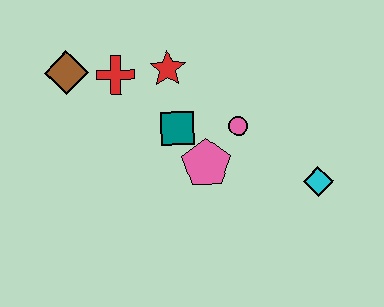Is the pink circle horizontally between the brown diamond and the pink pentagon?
No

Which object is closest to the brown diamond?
The red cross is closest to the brown diamond.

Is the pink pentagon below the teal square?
Yes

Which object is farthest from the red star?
The cyan diamond is farthest from the red star.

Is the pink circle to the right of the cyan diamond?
No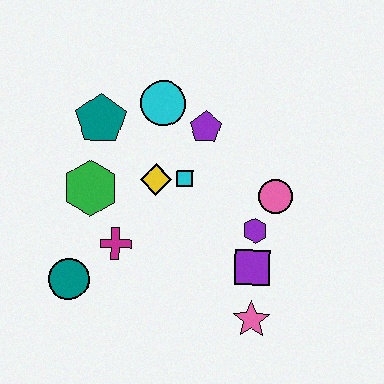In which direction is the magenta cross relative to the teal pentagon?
The magenta cross is below the teal pentagon.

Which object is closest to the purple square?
The purple hexagon is closest to the purple square.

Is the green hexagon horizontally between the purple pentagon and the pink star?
No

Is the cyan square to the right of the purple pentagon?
No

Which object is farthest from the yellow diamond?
The pink star is farthest from the yellow diamond.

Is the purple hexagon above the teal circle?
Yes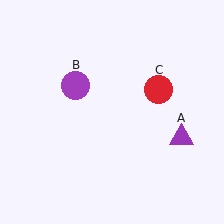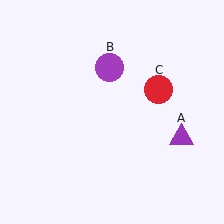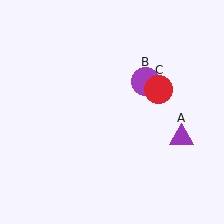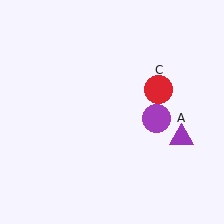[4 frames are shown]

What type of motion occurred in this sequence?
The purple circle (object B) rotated clockwise around the center of the scene.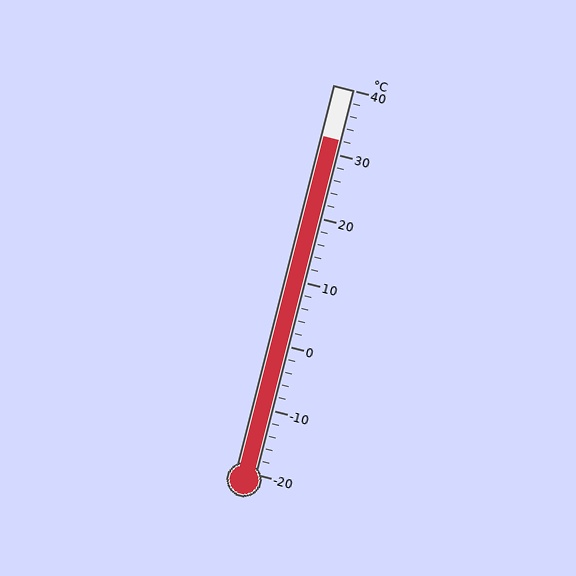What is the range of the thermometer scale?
The thermometer scale ranges from -20°C to 40°C.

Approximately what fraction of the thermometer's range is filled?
The thermometer is filled to approximately 85% of its range.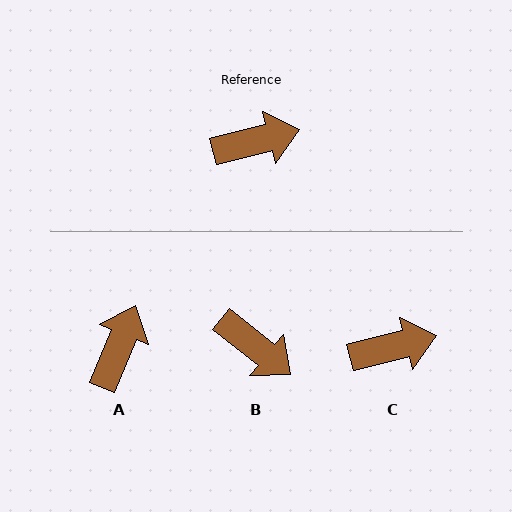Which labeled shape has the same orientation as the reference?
C.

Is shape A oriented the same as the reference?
No, it is off by about 54 degrees.